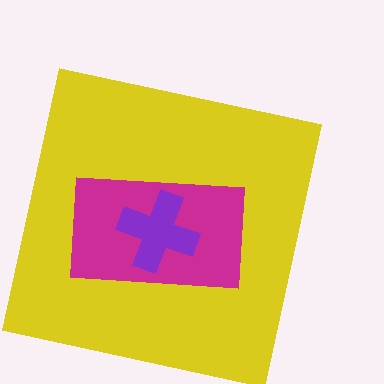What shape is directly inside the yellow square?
The magenta rectangle.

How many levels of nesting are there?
3.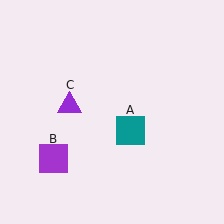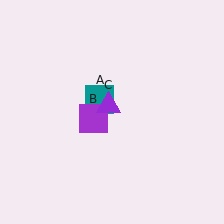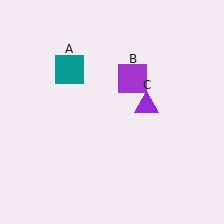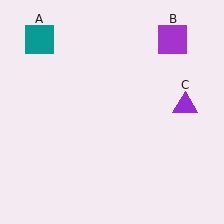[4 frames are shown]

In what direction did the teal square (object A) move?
The teal square (object A) moved up and to the left.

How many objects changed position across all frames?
3 objects changed position: teal square (object A), purple square (object B), purple triangle (object C).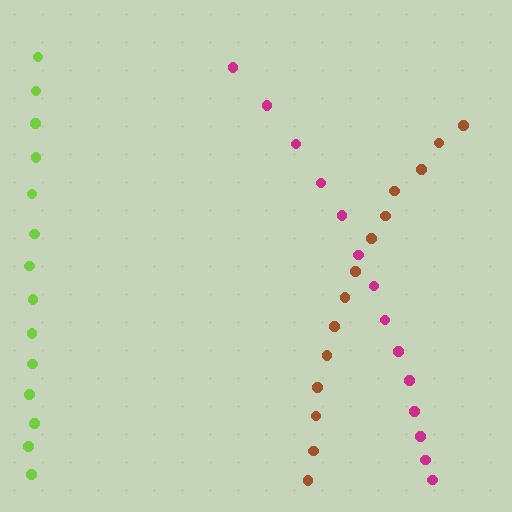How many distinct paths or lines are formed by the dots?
There are 3 distinct paths.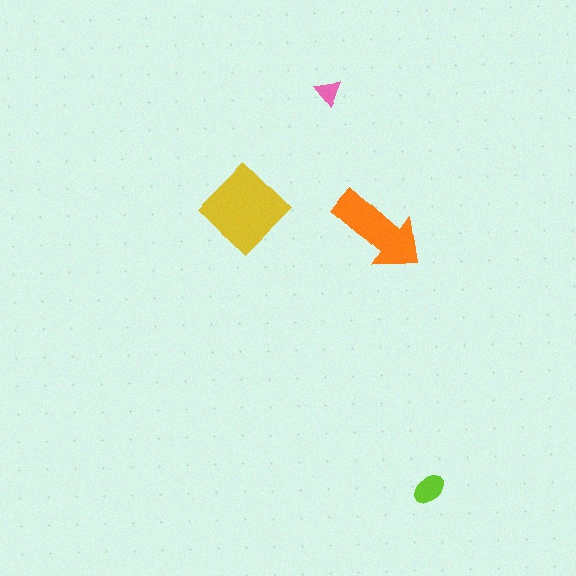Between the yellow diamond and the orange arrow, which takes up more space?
The yellow diamond.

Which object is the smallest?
The pink triangle.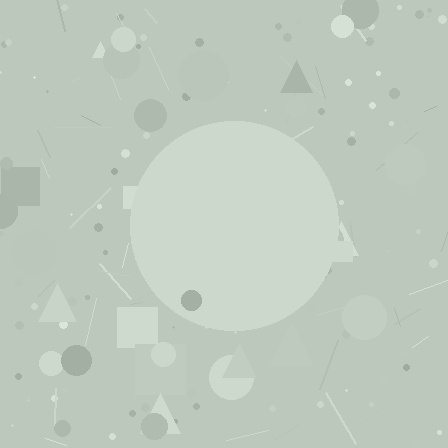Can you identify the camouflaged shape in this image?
The camouflaged shape is a circle.